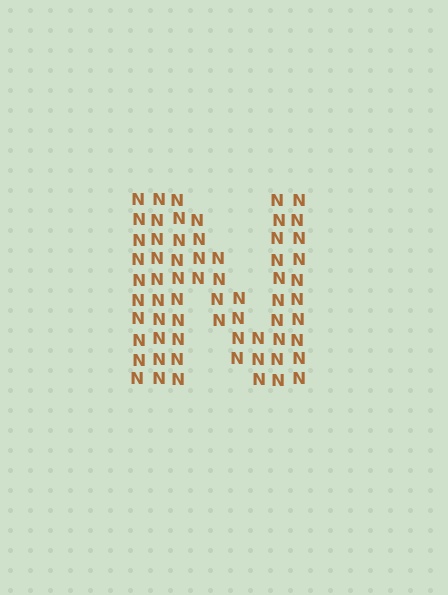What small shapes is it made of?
It is made of small letter N's.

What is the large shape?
The large shape is the letter N.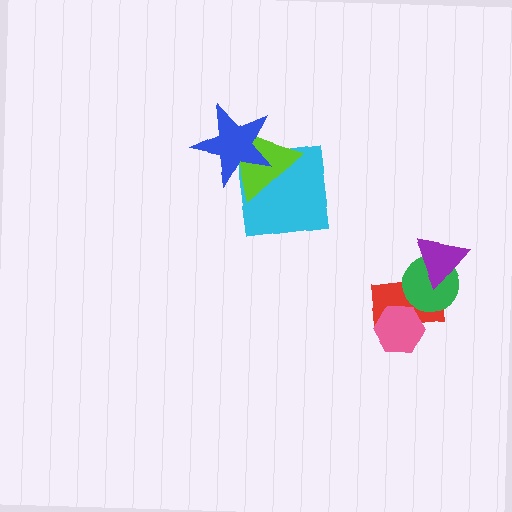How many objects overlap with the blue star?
2 objects overlap with the blue star.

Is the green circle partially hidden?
Yes, it is partially covered by another shape.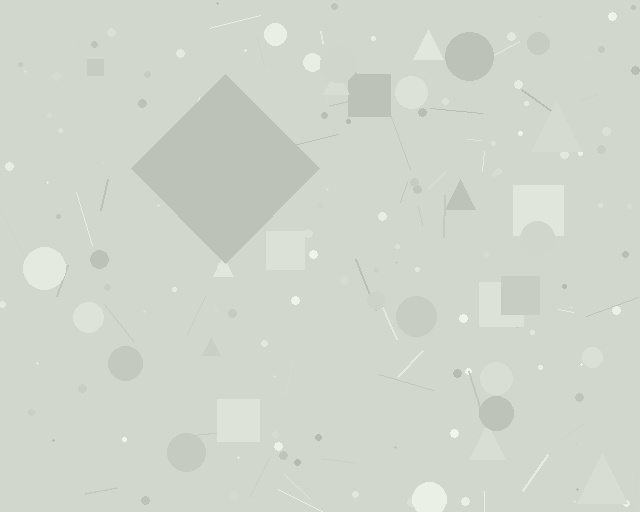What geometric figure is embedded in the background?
A diamond is embedded in the background.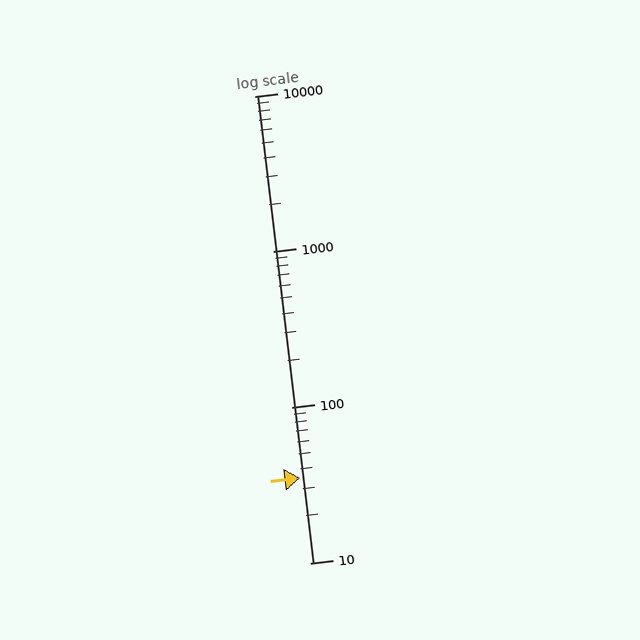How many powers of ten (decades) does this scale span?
The scale spans 3 decades, from 10 to 10000.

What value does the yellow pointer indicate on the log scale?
The pointer indicates approximately 35.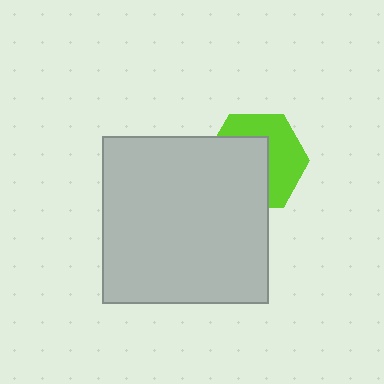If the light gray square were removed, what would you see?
You would see the complete lime hexagon.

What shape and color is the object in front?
The object in front is a light gray square.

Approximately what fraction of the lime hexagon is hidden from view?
Roughly 53% of the lime hexagon is hidden behind the light gray square.